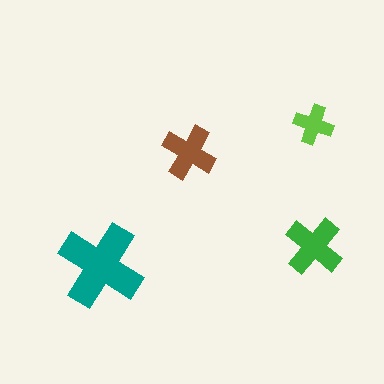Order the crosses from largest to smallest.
the teal one, the green one, the brown one, the lime one.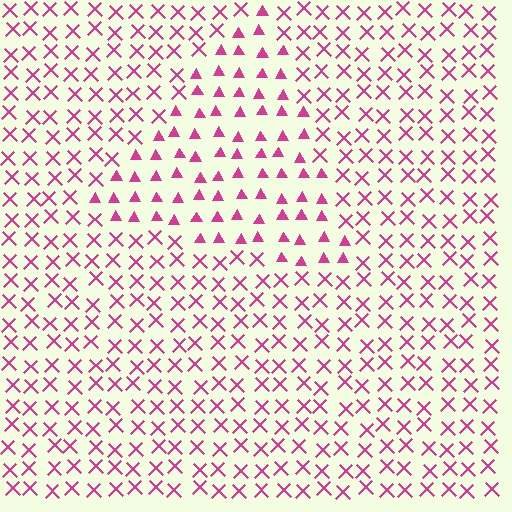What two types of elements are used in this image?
The image uses triangles inside the triangle region and X marks outside it.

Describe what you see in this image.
The image is filled with small magenta elements arranged in a uniform grid. A triangle-shaped region contains triangles, while the surrounding area contains X marks. The boundary is defined purely by the change in element shape.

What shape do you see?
I see a triangle.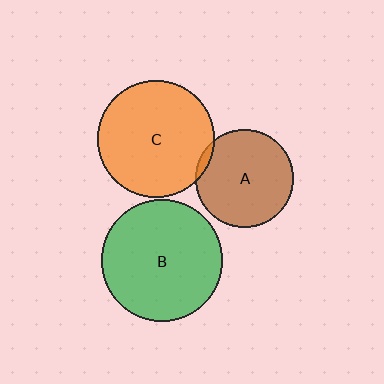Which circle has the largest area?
Circle B (green).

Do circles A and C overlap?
Yes.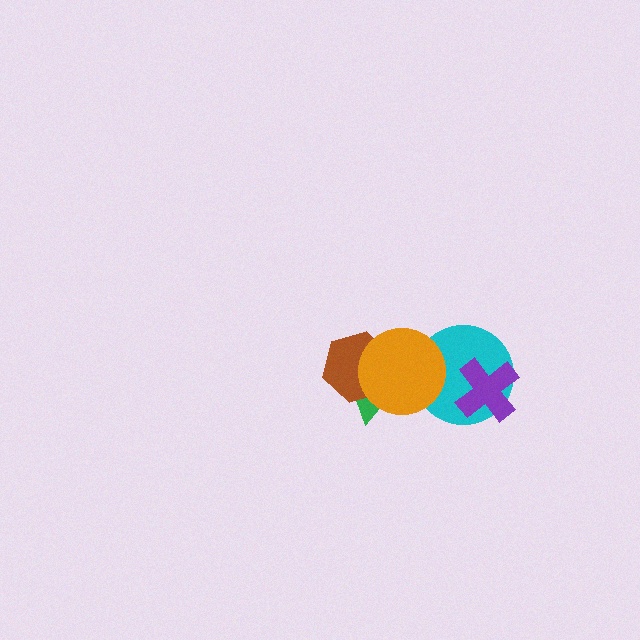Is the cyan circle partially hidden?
Yes, it is partially covered by another shape.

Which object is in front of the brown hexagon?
The orange circle is in front of the brown hexagon.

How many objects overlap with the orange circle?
3 objects overlap with the orange circle.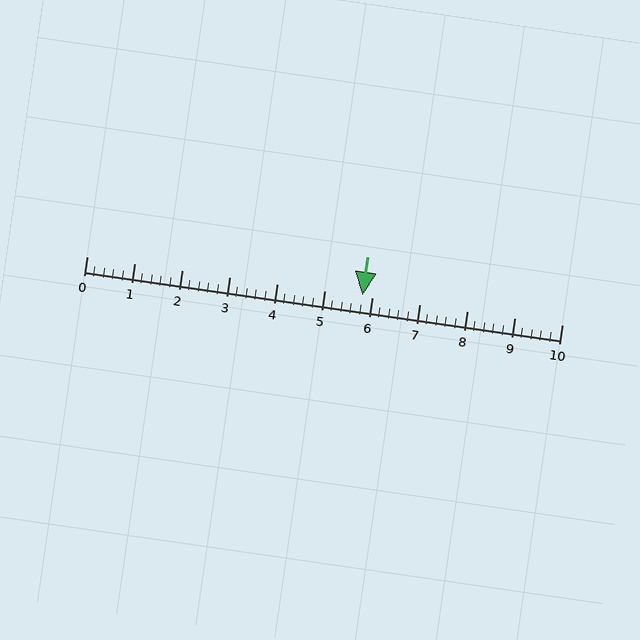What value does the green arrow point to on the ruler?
The green arrow points to approximately 5.8.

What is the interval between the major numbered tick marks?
The major tick marks are spaced 1 units apart.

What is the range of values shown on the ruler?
The ruler shows values from 0 to 10.